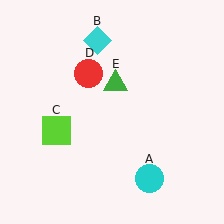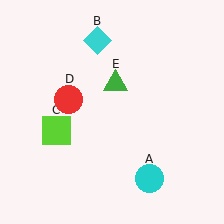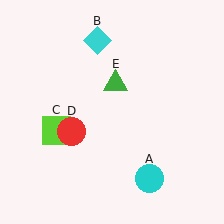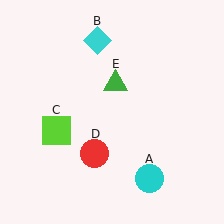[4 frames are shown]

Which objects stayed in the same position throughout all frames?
Cyan circle (object A) and cyan diamond (object B) and lime square (object C) and green triangle (object E) remained stationary.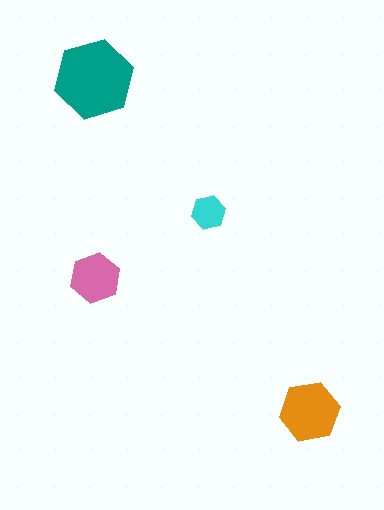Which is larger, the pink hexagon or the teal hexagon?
The teal one.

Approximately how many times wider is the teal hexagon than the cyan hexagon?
About 2.5 times wider.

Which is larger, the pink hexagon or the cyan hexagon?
The pink one.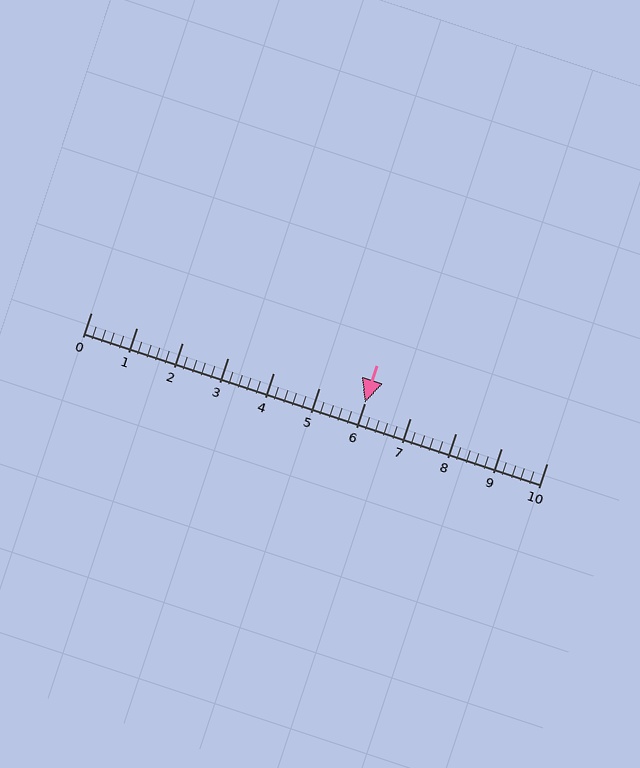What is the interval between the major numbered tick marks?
The major tick marks are spaced 1 units apart.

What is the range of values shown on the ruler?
The ruler shows values from 0 to 10.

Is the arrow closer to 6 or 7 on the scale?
The arrow is closer to 6.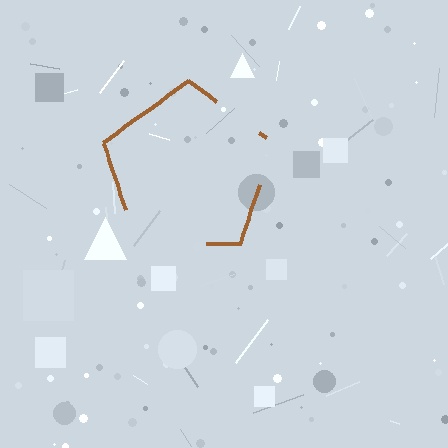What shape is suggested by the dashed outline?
The dashed outline suggests a pentagon.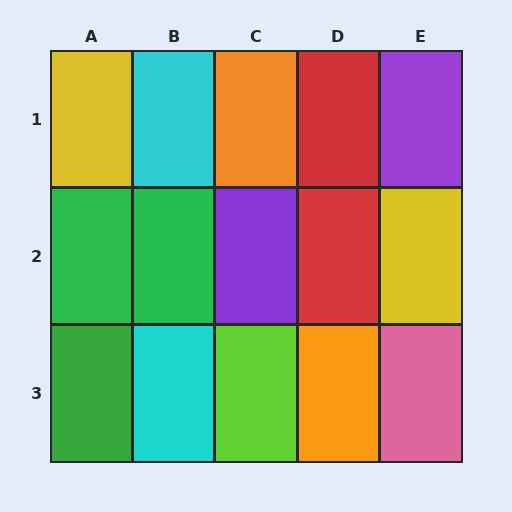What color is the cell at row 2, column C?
Purple.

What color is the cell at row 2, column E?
Yellow.